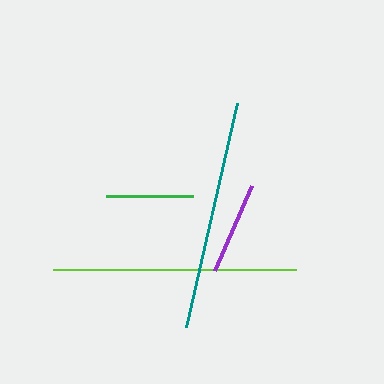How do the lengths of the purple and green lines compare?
The purple and green lines are approximately the same length.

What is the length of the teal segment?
The teal segment is approximately 230 pixels long.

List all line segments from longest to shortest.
From longest to shortest: lime, teal, purple, green.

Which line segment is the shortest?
The green line is the shortest at approximately 87 pixels.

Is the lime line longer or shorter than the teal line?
The lime line is longer than the teal line.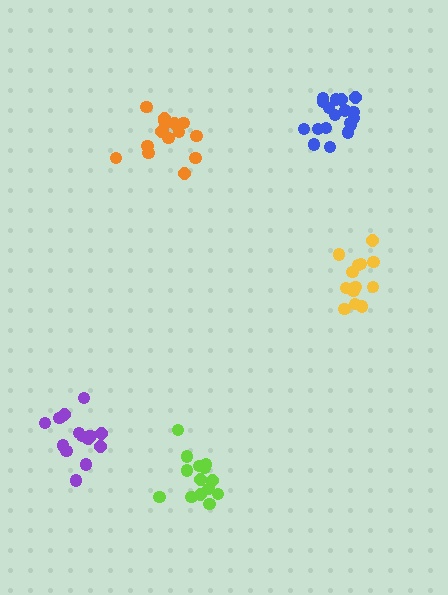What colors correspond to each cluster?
The clusters are colored: blue, yellow, lime, purple, orange.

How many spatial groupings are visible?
There are 5 spatial groupings.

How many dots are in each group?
Group 1: 18 dots, Group 2: 13 dots, Group 3: 14 dots, Group 4: 16 dots, Group 5: 16 dots (77 total).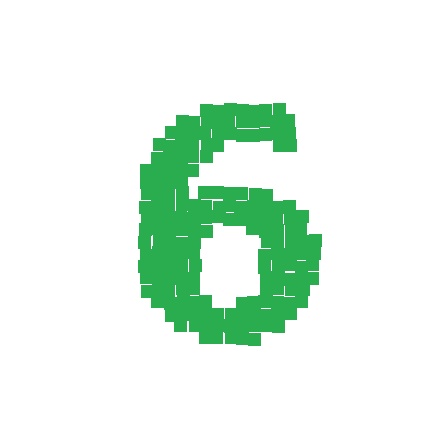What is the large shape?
The large shape is the digit 6.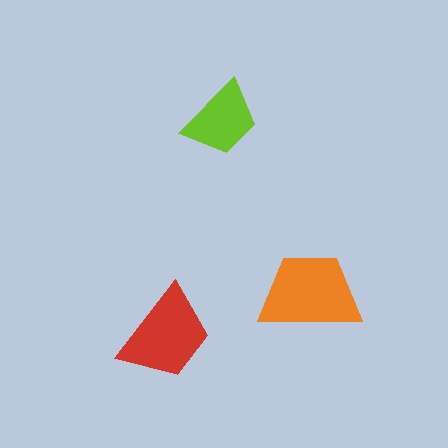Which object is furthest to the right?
The orange trapezoid is rightmost.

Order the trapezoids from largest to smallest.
the orange one, the red one, the lime one.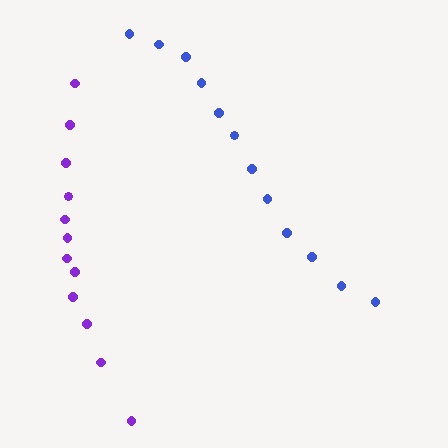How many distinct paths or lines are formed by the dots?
There are 2 distinct paths.